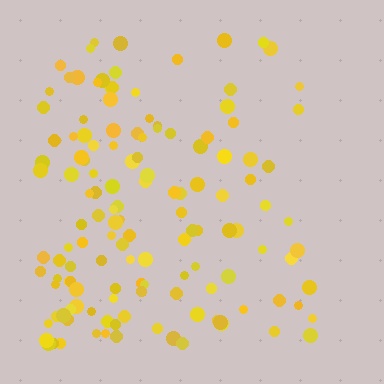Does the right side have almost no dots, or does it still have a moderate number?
Still a moderate number, just noticeably fewer than the left.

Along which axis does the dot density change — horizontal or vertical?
Horizontal.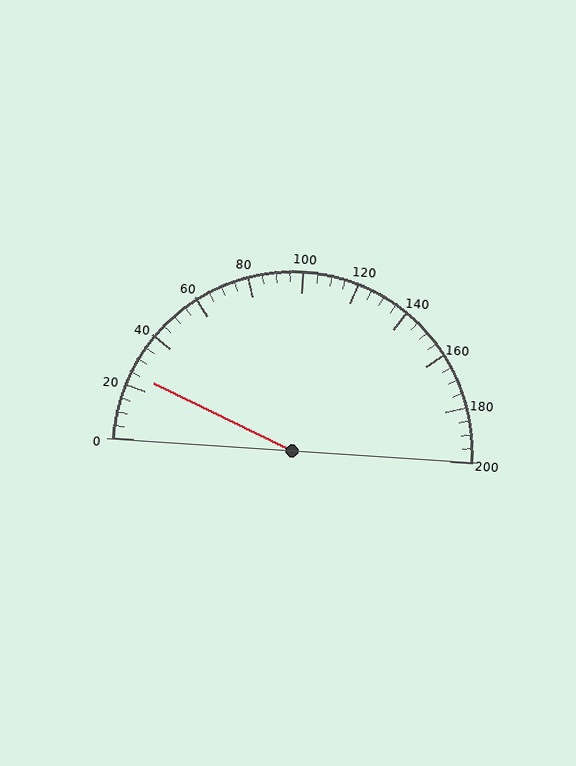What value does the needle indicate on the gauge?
The needle indicates approximately 25.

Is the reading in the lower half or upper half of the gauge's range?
The reading is in the lower half of the range (0 to 200).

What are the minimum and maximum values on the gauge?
The gauge ranges from 0 to 200.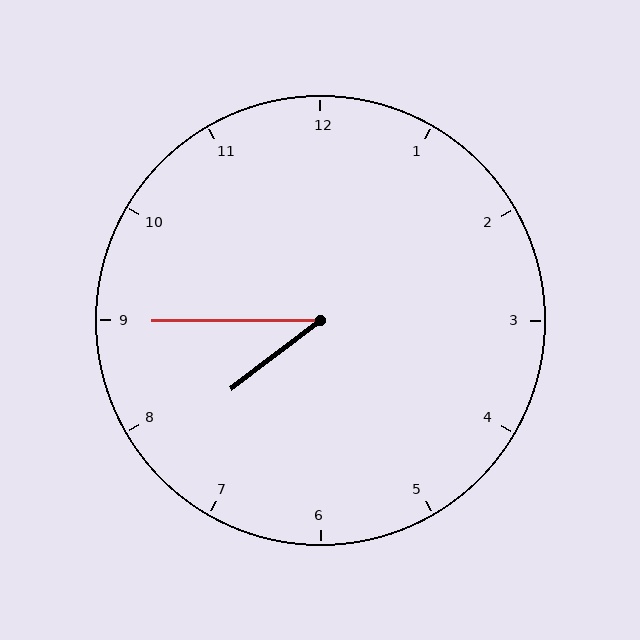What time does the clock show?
7:45.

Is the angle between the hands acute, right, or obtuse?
It is acute.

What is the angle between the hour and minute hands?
Approximately 38 degrees.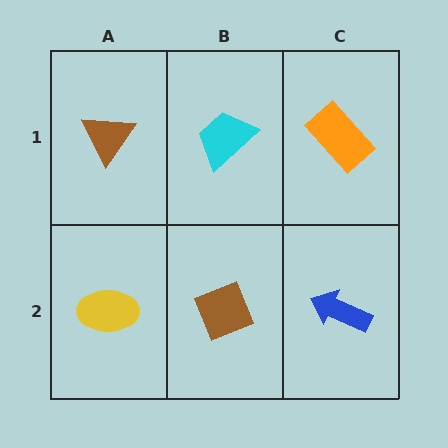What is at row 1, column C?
An orange rectangle.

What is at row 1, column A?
A brown triangle.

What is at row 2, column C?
A blue arrow.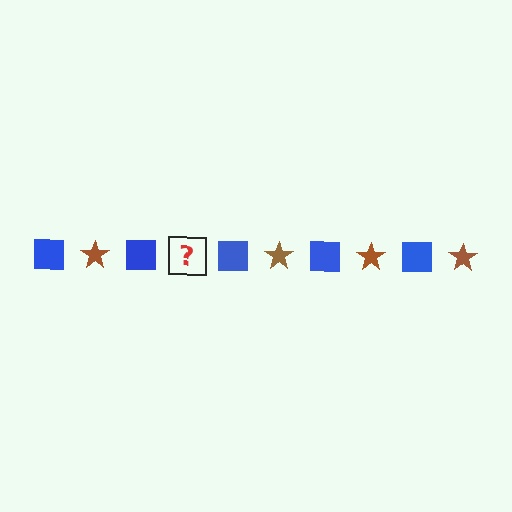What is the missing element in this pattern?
The missing element is a brown star.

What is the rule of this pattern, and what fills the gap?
The rule is that the pattern alternates between blue square and brown star. The gap should be filled with a brown star.